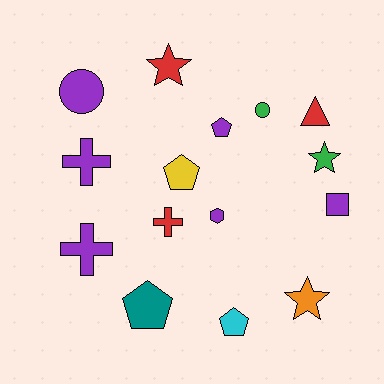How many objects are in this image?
There are 15 objects.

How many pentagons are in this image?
There are 4 pentagons.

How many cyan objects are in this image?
There is 1 cyan object.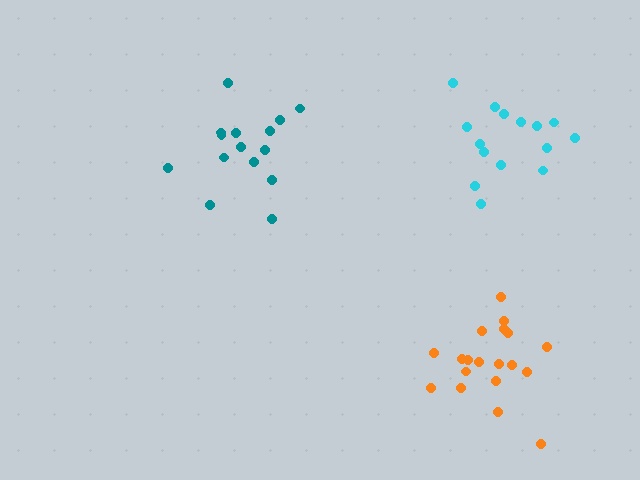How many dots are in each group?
Group 1: 15 dots, Group 2: 19 dots, Group 3: 15 dots (49 total).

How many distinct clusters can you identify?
There are 3 distinct clusters.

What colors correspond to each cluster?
The clusters are colored: teal, orange, cyan.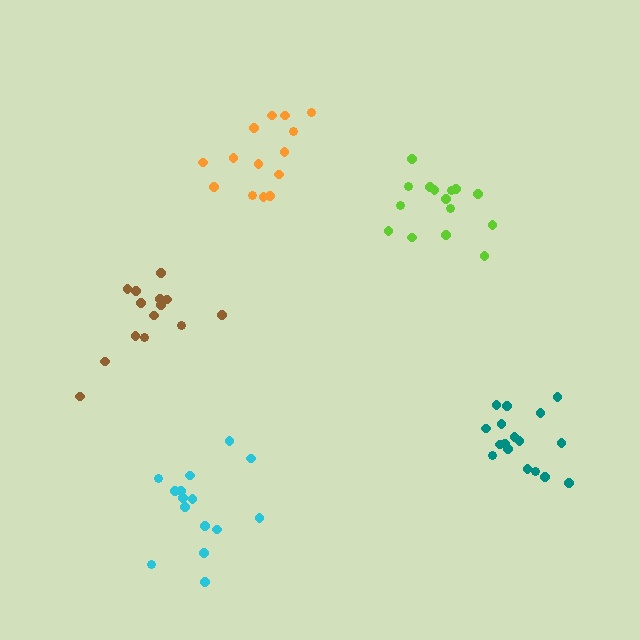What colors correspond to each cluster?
The clusters are colored: teal, orange, cyan, lime, brown.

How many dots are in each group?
Group 1: 17 dots, Group 2: 14 dots, Group 3: 15 dots, Group 4: 15 dots, Group 5: 14 dots (75 total).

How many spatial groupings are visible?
There are 5 spatial groupings.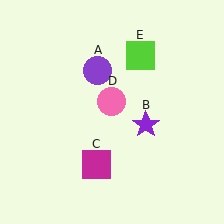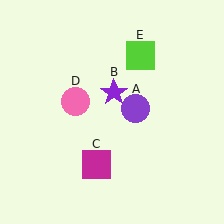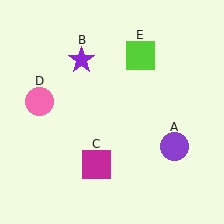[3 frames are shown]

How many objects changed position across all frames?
3 objects changed position: purple circle (object A), purple star (object B), pink circle (object D).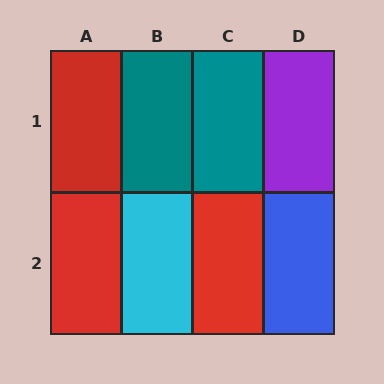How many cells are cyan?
1 cell is cyan.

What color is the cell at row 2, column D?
Blue.